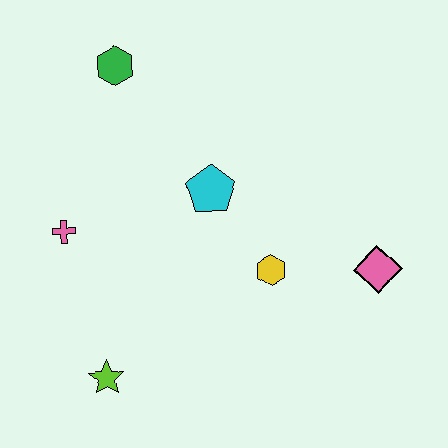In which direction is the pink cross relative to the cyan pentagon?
The pink cross is to the left of the cyan pentagon.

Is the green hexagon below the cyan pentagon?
No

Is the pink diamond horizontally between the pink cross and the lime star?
No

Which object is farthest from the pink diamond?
The green hexagon is farthest from the pink diamond.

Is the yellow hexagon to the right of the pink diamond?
No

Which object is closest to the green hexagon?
The cyan pentagon is closest to the green hexagon.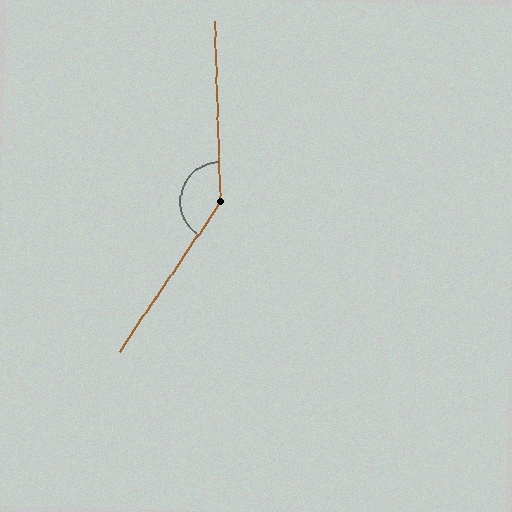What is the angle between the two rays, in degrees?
Approximately 144 degrees.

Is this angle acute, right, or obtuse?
It is obtuse.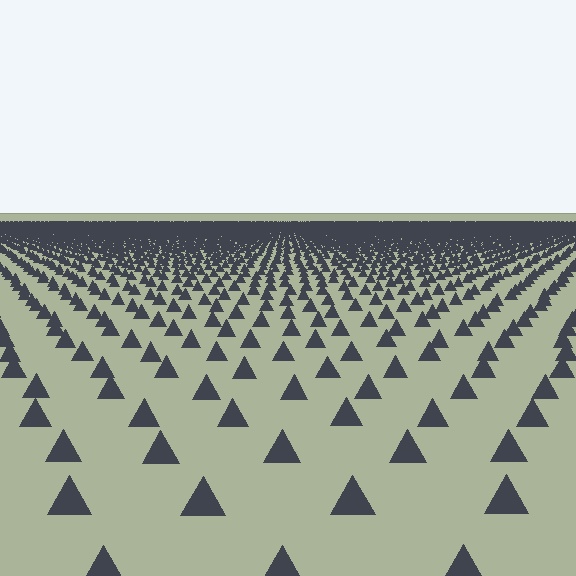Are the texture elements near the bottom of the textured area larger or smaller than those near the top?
Larger. Near the bottom, elements are closer to the viewer and appear at a bigger on-screen size.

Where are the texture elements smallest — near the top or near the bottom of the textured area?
Near the top.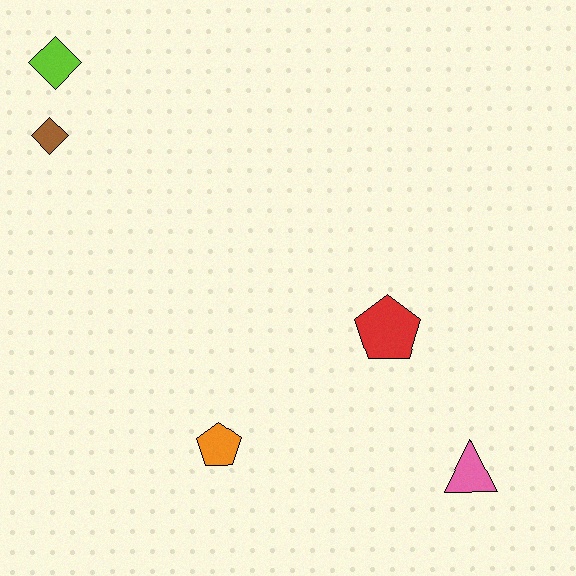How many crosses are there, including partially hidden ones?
There are no crosses.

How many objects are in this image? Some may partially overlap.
There are 5 objects.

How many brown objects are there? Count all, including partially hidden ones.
There is 1 brown object.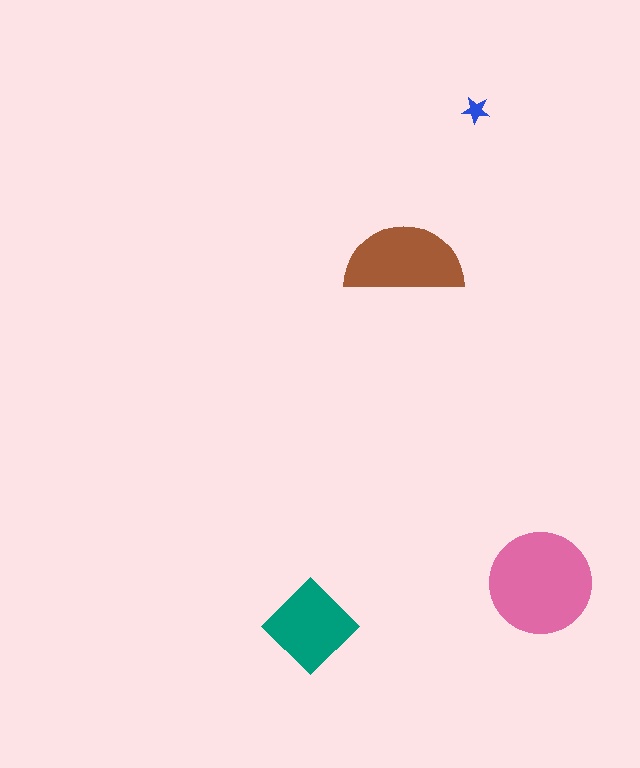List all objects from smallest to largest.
The blue star, the teal diamond, the brown semicircle, the pink circle.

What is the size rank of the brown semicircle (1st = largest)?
2nd.